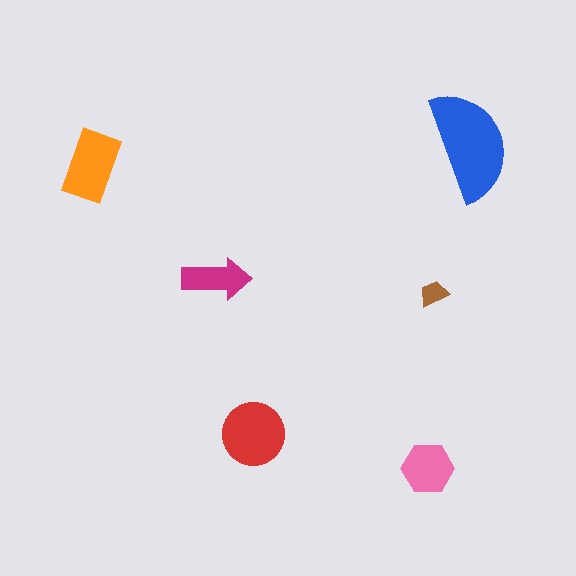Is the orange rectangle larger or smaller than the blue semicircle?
Smaller.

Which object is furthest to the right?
The blue semicircle is rightmost.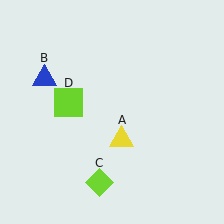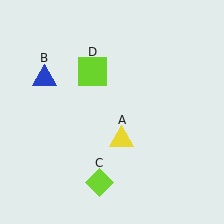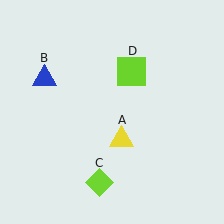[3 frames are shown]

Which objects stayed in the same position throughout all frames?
Yellow triangle (object A) and blue triangle (object B) and lime diamond (object C) remained stationary.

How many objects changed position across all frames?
1 object changed position: lime square (object D).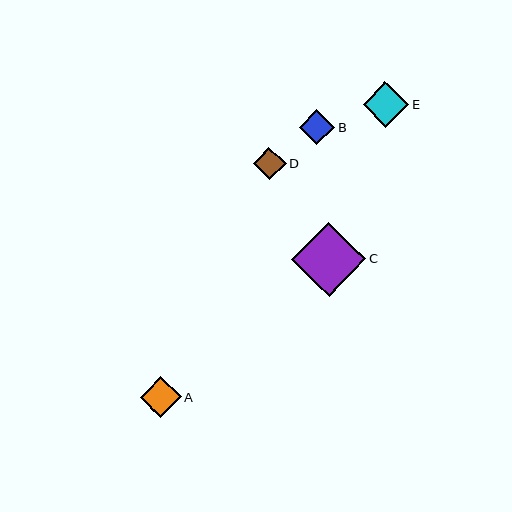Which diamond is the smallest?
Diamond D is the smallest with a size of approximately 33 pixels.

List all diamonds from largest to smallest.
From largest to smallest: C, E, A, B, D.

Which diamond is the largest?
Diamond C is the largest with a size of approximately 74 pixels.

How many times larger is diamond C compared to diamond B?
Diamond C is approximately 2.1 times the size of diamond B.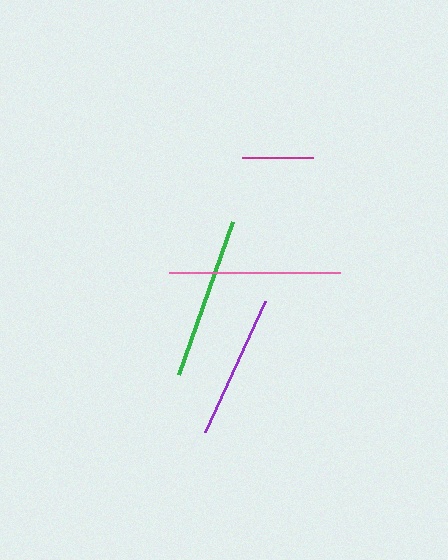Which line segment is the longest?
The pink line is the longest at approximately 170 pixels.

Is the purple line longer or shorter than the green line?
The green line is longer than the purple line.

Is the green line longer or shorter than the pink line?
The pink line is longer than the green line.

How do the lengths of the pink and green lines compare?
The pink and green lines are approximately the same length.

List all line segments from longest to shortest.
From longest to shortest: pink, green, purple, magenta.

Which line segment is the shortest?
The magenta line is the shortest at approximately 71 pixels.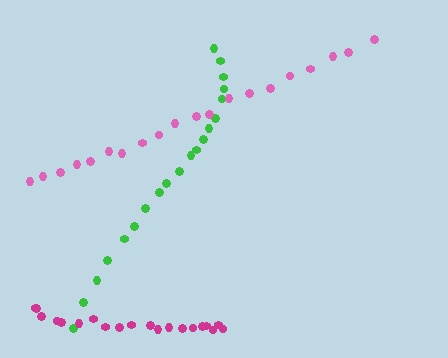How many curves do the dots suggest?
There are 3 distinct paths.